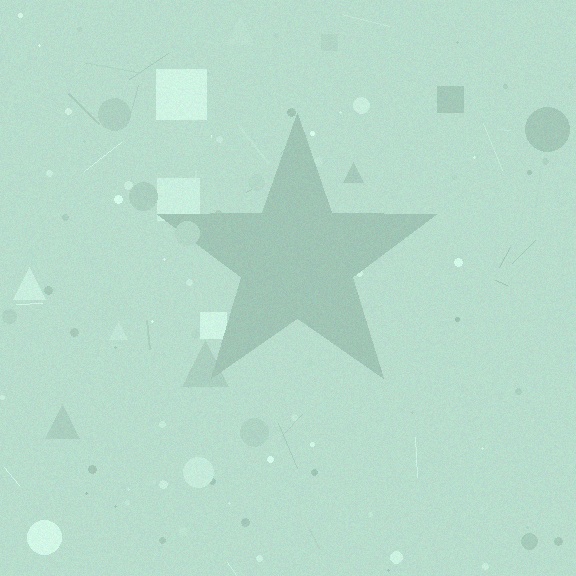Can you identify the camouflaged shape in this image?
The camouflaged shape is a star.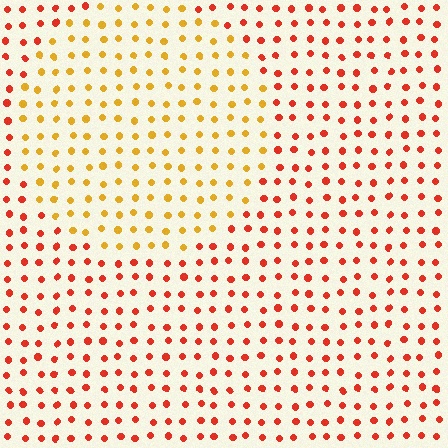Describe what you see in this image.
The image is filled with small red elements in a uniform arrangement. A circle-shaped region is visible where the elements are tinted to a slightly different hue, forming a subtle color boundary.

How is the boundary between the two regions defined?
The boundary is defined purely by a slight shift in hue (about 39 degrees). Spacing, size, and orientation are identical on both sides.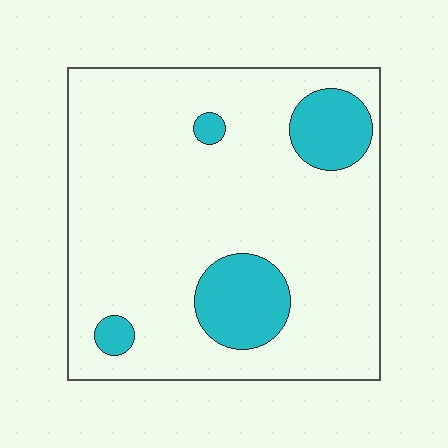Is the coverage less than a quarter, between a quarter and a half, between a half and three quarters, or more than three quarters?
Less than a quarter.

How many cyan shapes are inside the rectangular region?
4.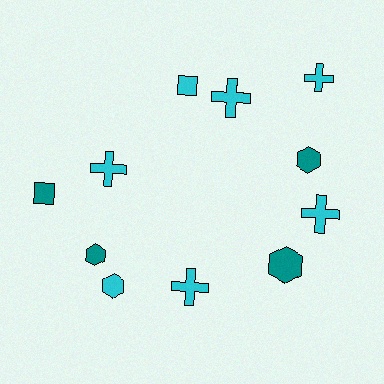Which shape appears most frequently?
Cross, with 5 objects.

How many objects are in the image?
There are 11 objects.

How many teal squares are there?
There is 1 teal square.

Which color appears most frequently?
Cyan, with 7 objects.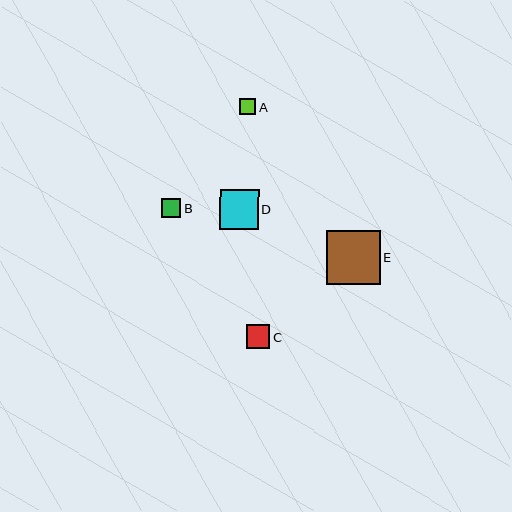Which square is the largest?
Square E is the largest with a size of approximately 54 pixels.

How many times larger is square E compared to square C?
Square E is approximately 2.3 times the size of square C.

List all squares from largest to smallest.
From largest to smallest: E, D, C, B, A.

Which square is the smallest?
Square A is the smallest with a size of approximately 16 pixels.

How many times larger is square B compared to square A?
Square B is approximately 1.1 times the size of square A.